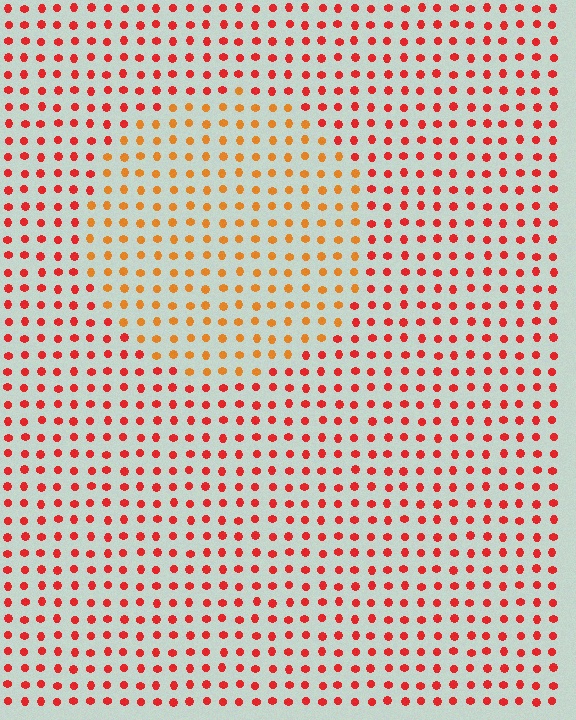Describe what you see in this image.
The image is filled with small red elements in a uniform arrangement. A circle-shaped region is visible where the elements are tinted to a slightly different hue, forming a subtle color boundary.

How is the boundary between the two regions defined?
The boundary is defined purely by a slight shift in hue (about 31 degrees). Spacing, size, and orientation are identical on both sides.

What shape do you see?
I see a circle.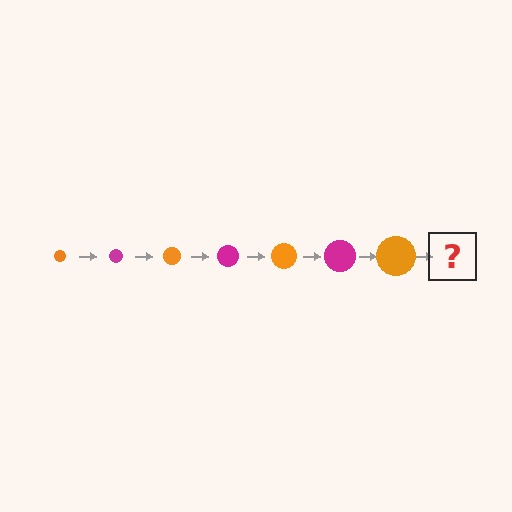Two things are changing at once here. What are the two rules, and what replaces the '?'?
The two rules are that the circle grows larger each step and the color cycles through orange and magenta. The '?' should be a magenta circle, larger than the previous one.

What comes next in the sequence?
The next element should be a magenta circle, larger than the previous one.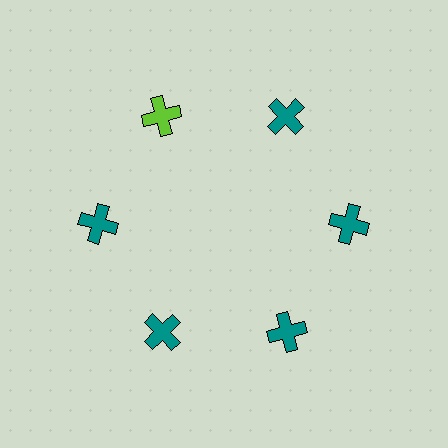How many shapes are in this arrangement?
There are 6 shapes arranged in a ring pattern.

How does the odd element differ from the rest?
It has a different color: lime instead of teal.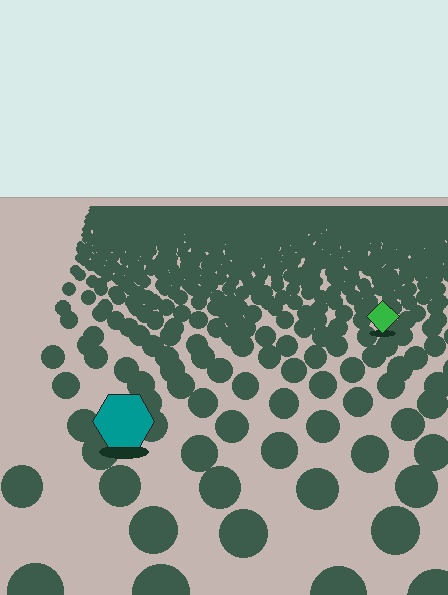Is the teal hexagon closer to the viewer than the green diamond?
Yes. The teal hexagon is closer — you can tell from the texture gradient: the ground texture is coarser near it.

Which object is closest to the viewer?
The teal hexagon is closest. The texture marks near it are larger and more spread out.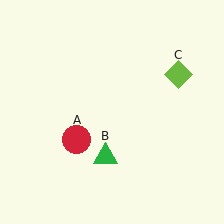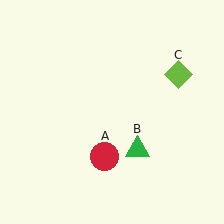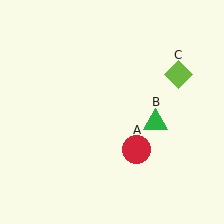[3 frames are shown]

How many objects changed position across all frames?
2 objects changed position: red circle (object A), green triangle (object B).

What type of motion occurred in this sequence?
The red circle (object A), green triangle (object B) rotated counterclockwise around the center of the scene.